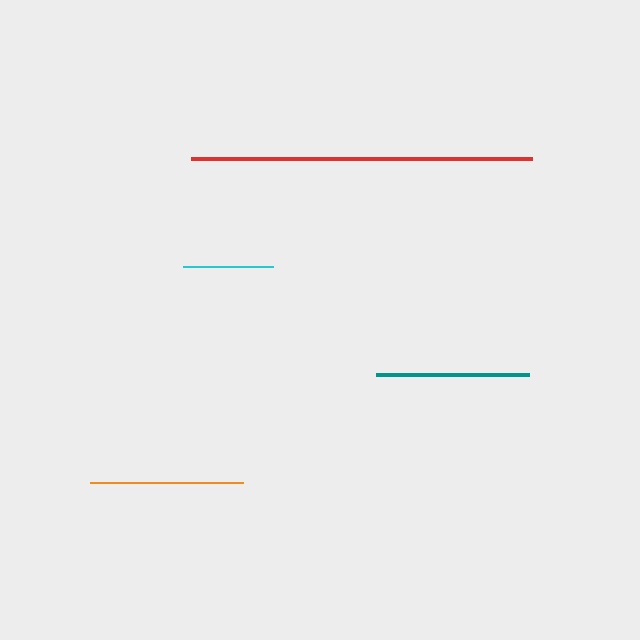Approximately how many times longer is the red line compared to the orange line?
The red line is approximately 2.2 times the length of the orange line.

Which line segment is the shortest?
The cyan line is the shortest at approximately 90 pixels.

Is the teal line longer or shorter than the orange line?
The orange line is longer than the teal line.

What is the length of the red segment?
The red segment is approximately 341 pixels long.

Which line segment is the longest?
The red line is the longest at approximately 341 pixels.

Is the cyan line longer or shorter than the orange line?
The orange line is longer than the cyan line.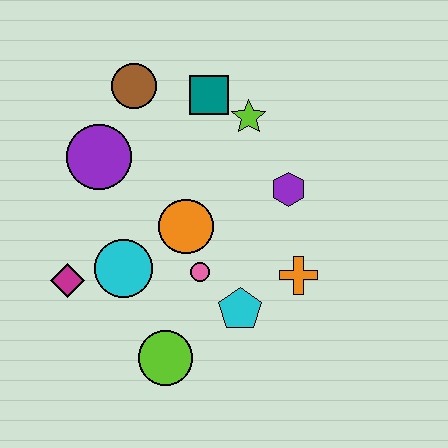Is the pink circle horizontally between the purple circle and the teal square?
Yes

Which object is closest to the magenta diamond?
The cyan circle is closest to the magenta diamond.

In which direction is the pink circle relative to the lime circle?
The pink circle is above the lime circle.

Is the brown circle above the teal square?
Yes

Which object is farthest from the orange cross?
The brown circle is farthest from the orange cross.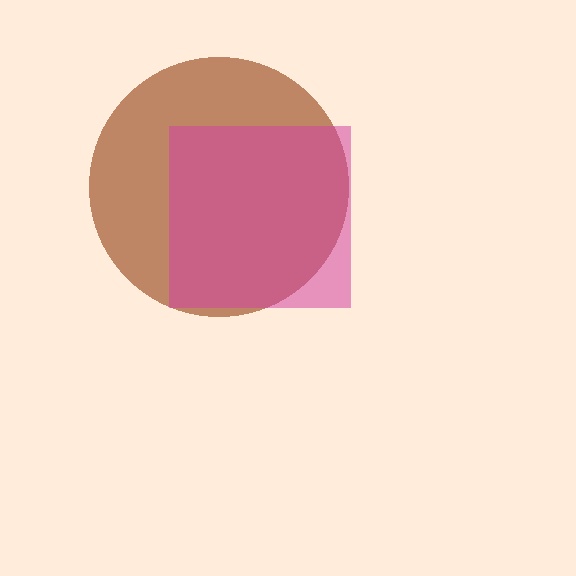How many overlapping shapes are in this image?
There are 2 overlapping shapes in the image.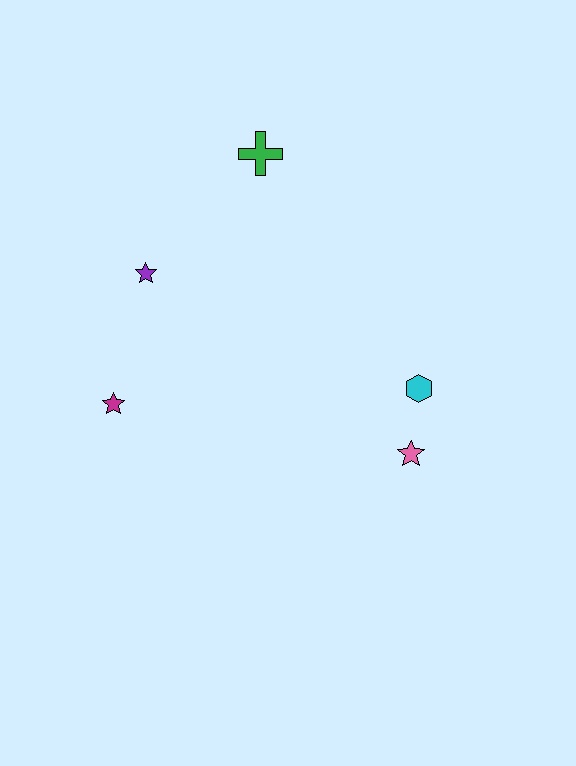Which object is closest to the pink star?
The cyan hexagon is closest to the pink star.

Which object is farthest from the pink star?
The green cross is farthest from the pink star.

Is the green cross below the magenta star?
No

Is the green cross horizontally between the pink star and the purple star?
Yes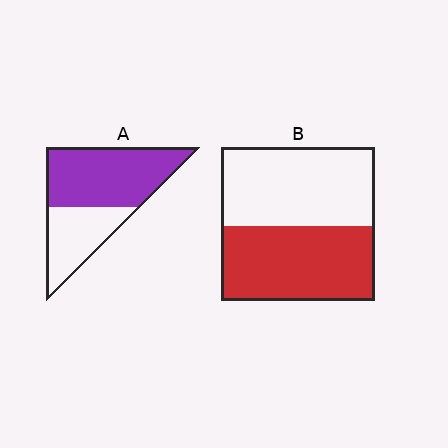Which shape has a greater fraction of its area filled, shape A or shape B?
Shape A.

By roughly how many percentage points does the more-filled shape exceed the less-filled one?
By roughly 15 percentage points (A over B).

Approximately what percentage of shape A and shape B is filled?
A is approximately 65% and B is approximately 50%.